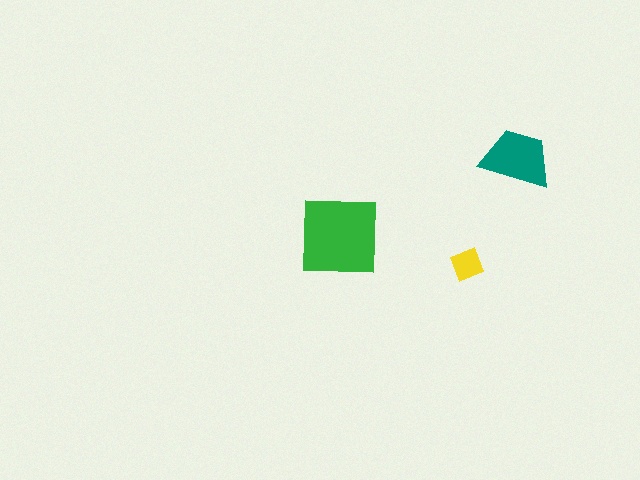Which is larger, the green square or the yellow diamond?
The green square.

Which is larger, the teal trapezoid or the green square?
The green square.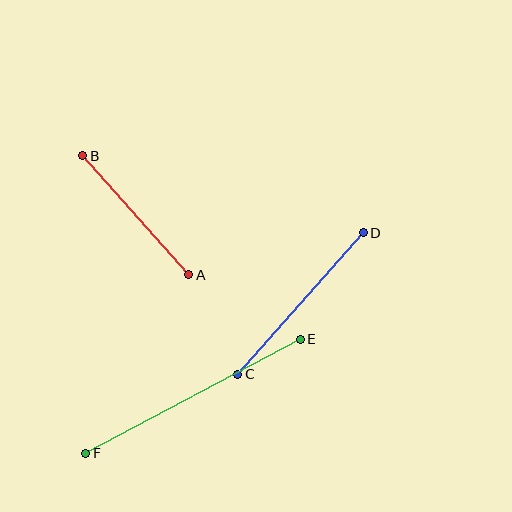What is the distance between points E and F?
The distance is approximately 243 pixels.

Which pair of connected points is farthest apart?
Points E and F are farthest apart.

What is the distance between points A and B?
The distance is approximately 159 pixels.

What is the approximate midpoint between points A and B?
The midpoint is at approximately (136, 215) pixels.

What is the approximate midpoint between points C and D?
The midpoint is at approximately (301, 304) pixels.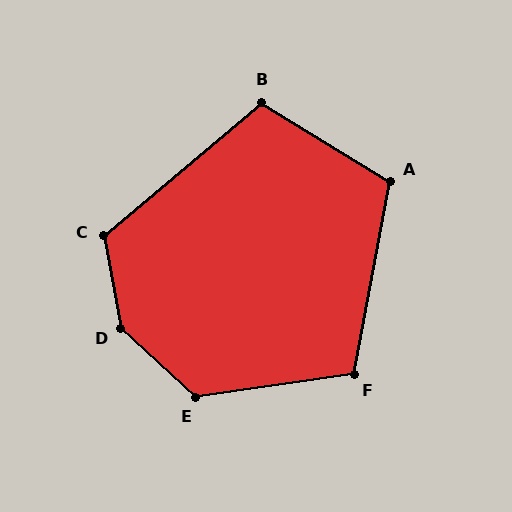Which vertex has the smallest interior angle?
B, at approximately 108 degrees.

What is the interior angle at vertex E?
Approximately 129 degrees (obtuse).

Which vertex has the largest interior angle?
D, at approximately 143 degrees.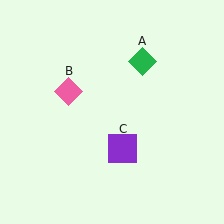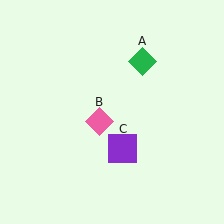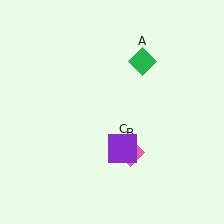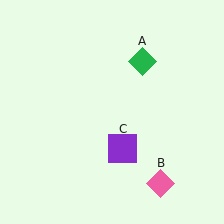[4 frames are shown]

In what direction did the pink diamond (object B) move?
The pink diamond (object B) moved down and to the right.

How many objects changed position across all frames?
1 object changed position: pink diamond (object B).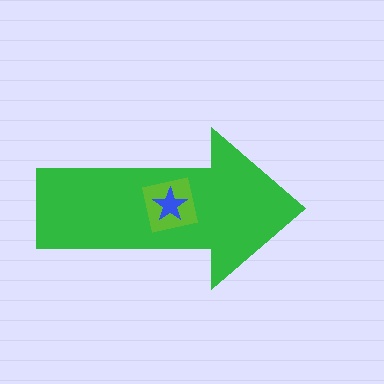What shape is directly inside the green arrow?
The lime square.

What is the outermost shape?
The green arrow.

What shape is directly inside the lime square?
The blue star.